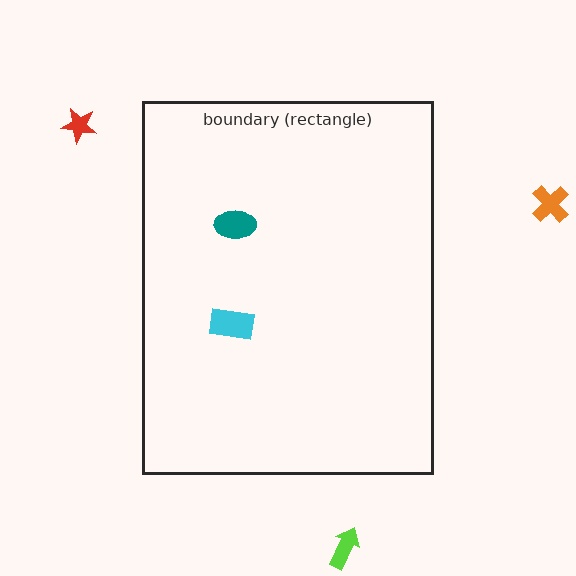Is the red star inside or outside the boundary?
Outside.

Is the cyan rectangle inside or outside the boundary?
Inside.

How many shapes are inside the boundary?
2 inside, 3 outside.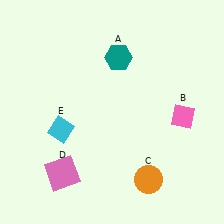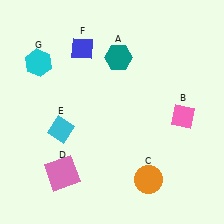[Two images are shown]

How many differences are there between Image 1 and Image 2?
There are 2 differences between the two images.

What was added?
A blue diamond (F), a cyan hexagon (G) were added in Image 2.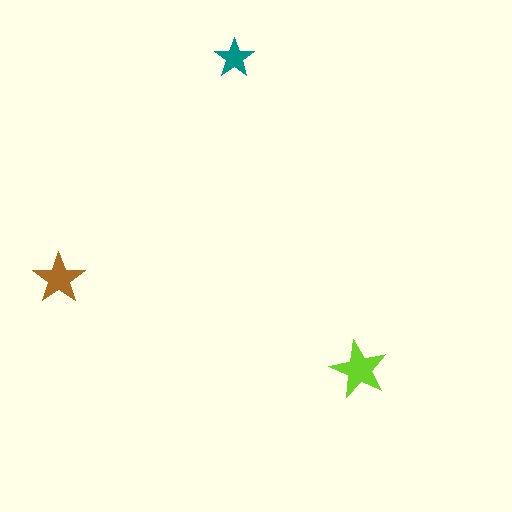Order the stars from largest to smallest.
the lime one, the brown one, the teal one.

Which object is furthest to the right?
The lime star is rightmost.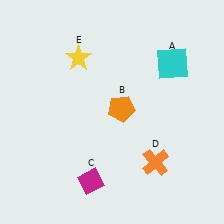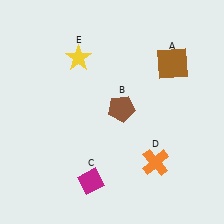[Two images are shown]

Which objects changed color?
A changed from cyan to brown. B changed from orange to brown.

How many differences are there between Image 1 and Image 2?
There are 2 differences between the two images.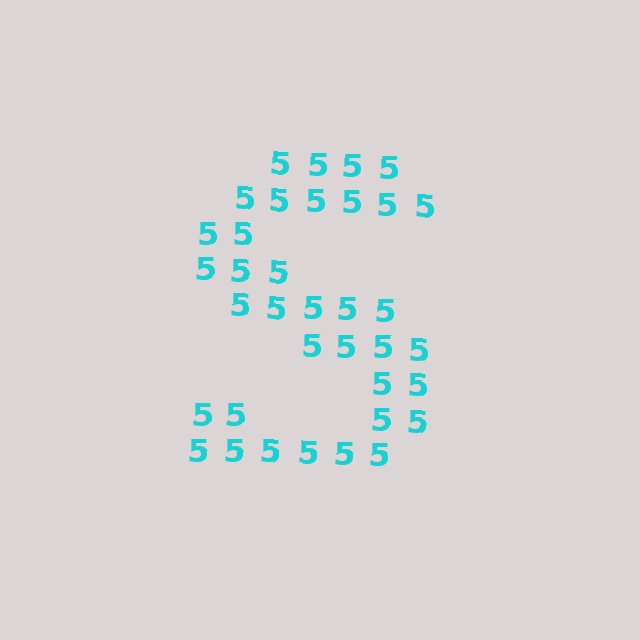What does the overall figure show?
The overall figure shows the letter S.